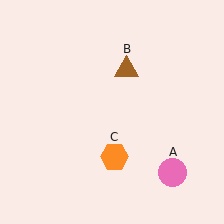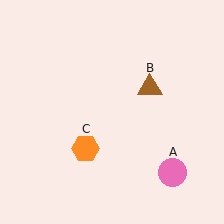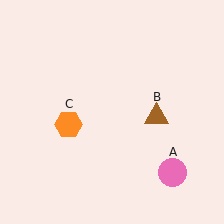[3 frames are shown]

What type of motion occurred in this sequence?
The brown triangle (object B), orange hexagon (object C) rotated clockwise around the center of the scene.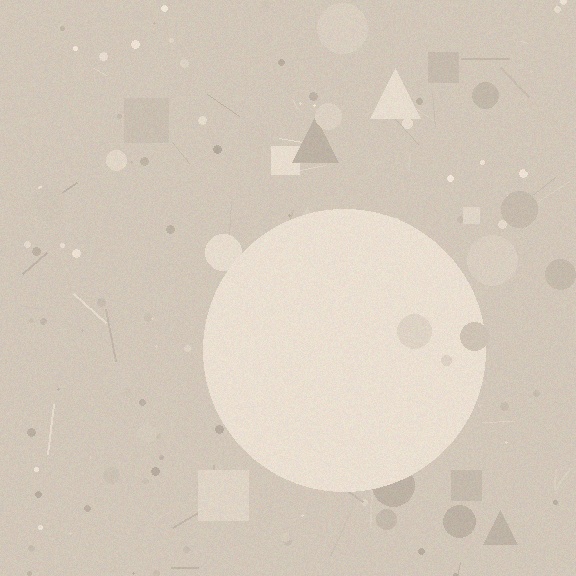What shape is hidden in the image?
A circle is hidden in the image.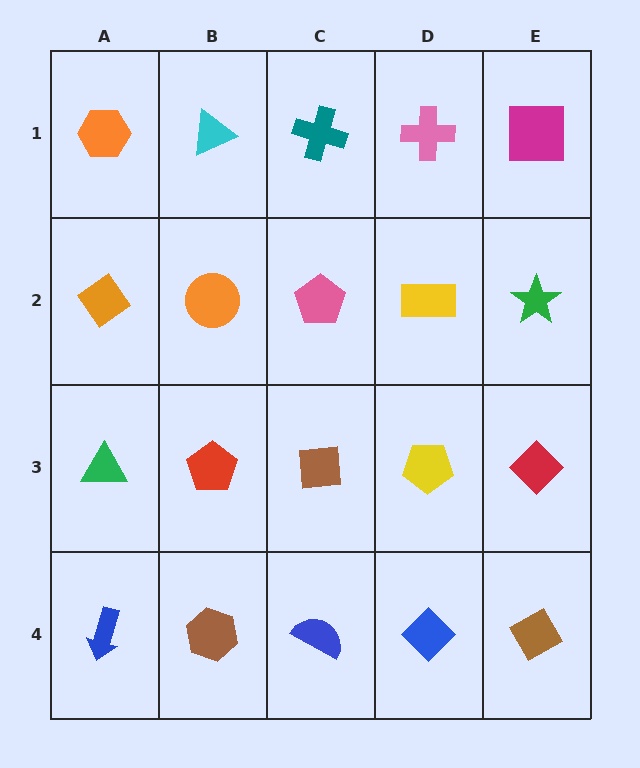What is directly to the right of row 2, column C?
A yellow rectangle.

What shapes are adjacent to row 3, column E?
A green star (row 2, column E), a brown diamond (row 4, column E), a yellow pentagon (row 3, column D).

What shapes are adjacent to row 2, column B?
A cyan triangle (row 1, column B), a red pentagon (row 3, column B), an orange diamond (row 2, column A), a pink pentagon (row 2, column C).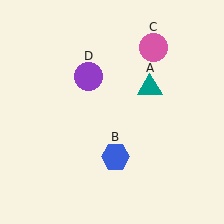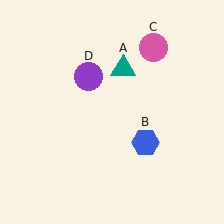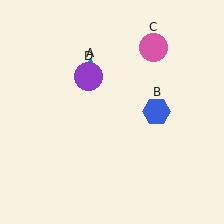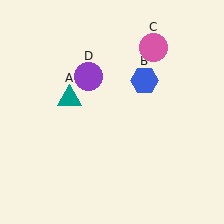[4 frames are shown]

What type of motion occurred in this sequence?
The teal triangle (object A), blue hexagon (object B) rotated counterclockwise around the center of the scene.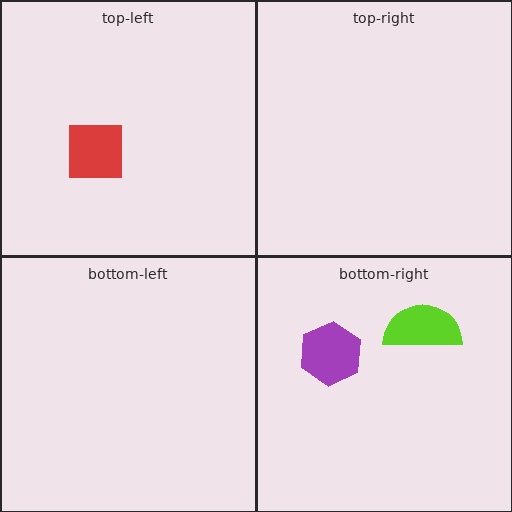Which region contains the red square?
The top-left region.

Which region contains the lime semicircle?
The bottom-right region.